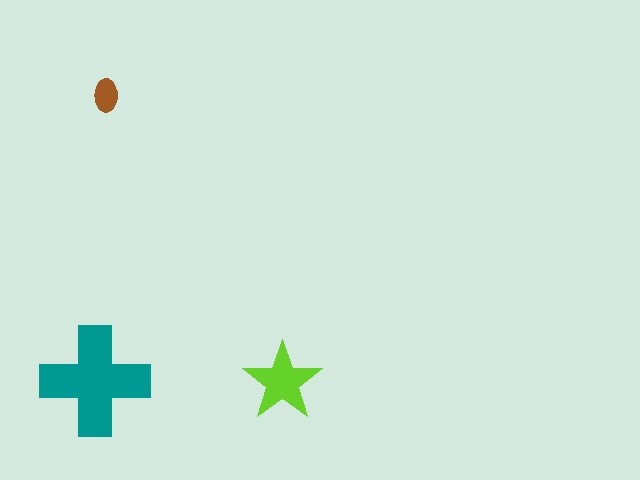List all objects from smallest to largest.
The brown ellipse, the lime star, the teal cross.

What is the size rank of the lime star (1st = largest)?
2nd.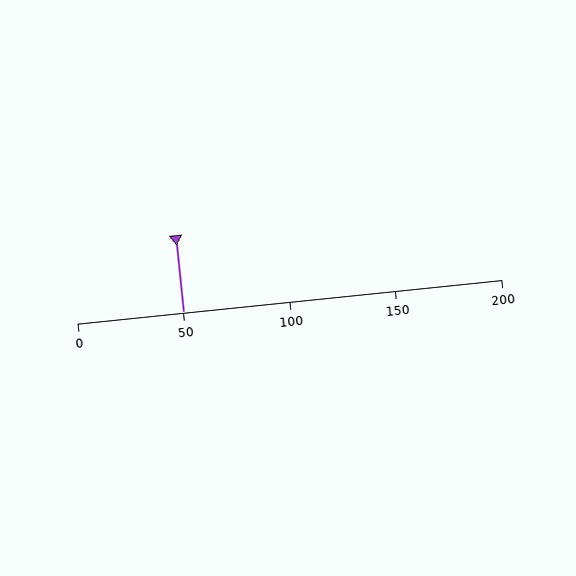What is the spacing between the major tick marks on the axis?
The major ticks are spaced 50 apart.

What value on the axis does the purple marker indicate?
The marker indicates approximately 50.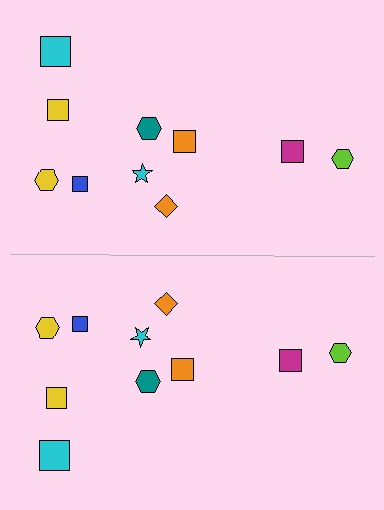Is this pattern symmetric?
Yes, this pattern has bilateral (reflection) symmetry.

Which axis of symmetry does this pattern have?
The pattern has a horizontal axis of symmetry running through the center of the image.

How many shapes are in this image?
There are 20 shapes in this image.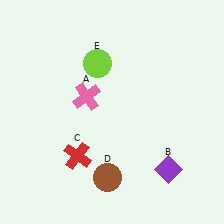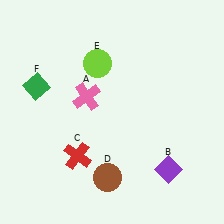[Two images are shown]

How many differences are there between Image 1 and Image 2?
There is 1 difference between the two images.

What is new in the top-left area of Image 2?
A green diamond (F) was added in the top-left area of Image 2.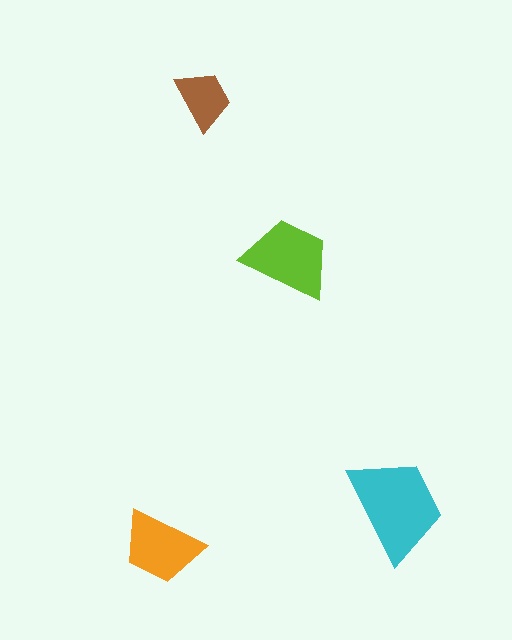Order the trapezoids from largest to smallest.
the cyan one, the lime one, the orange one, the brown one.